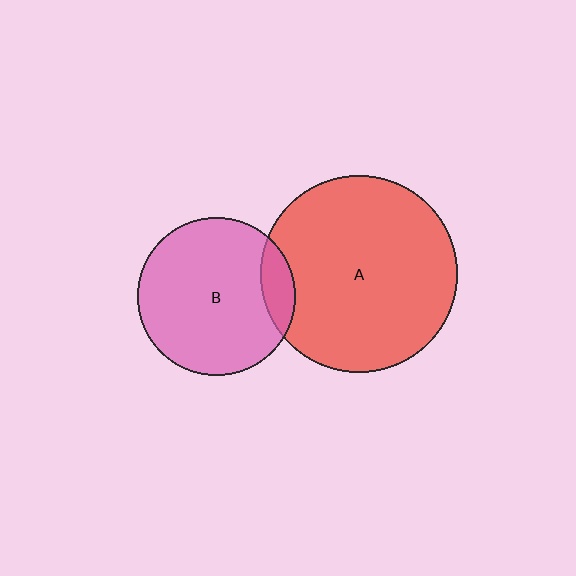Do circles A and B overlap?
Yes.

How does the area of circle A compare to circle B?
Approximately 1.6 times.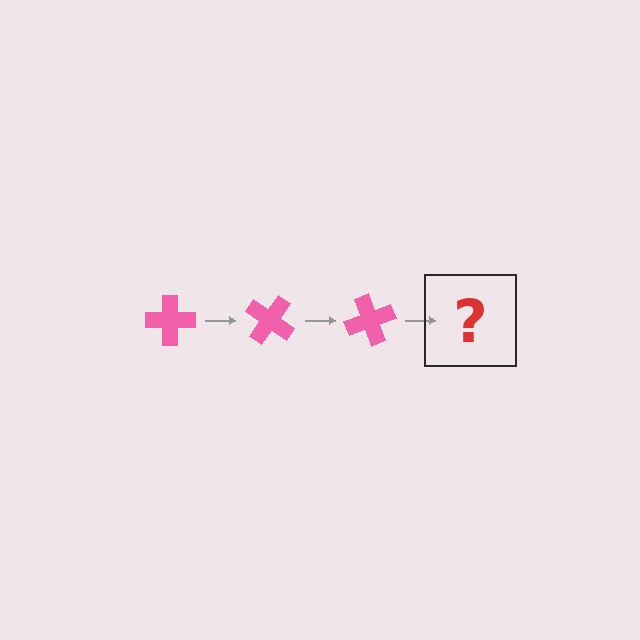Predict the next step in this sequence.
The next step is a pink cross rotated 105 degrees.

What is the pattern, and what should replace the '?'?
The pattern is that the cross rotates 35 degrees each step. The '?' should be a pink cross rotated 105 degrees.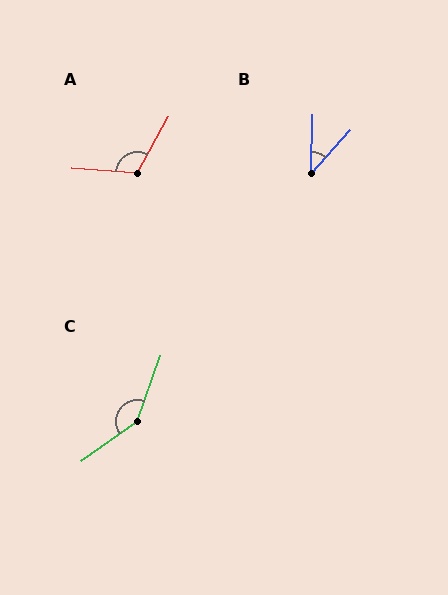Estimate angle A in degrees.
Approximately 113 degrees.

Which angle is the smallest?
B, at approximately 40 degrees.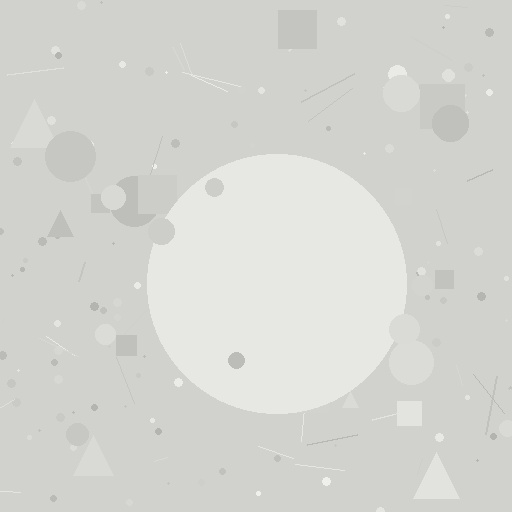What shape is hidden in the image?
A circle is hidden in the image.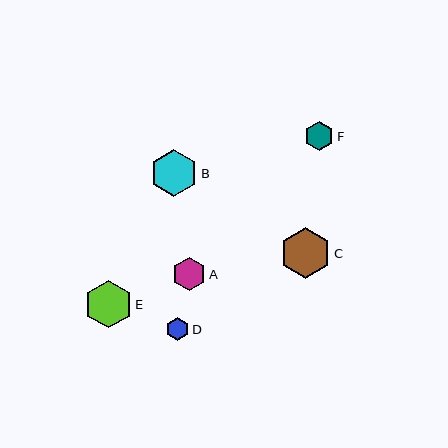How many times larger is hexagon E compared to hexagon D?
Hexagon E is approximately 2.1 times the size of hexagon D.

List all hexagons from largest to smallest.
From largest to smallest: C, E, B, A, F, D.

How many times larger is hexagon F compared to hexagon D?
Hexagon F is approximately 1.3 times the size of hexagon D.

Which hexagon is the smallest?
Hexagon D is the smallest with a size of approximately 23 pixels.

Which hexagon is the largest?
Hexagon C is the largest with a size of approximately 51 pixels.